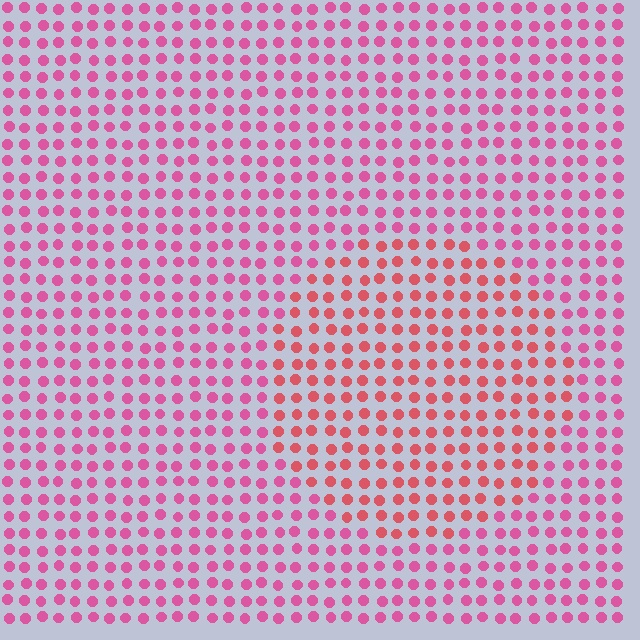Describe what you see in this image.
The image is filled with small pink elements in a uniform arrangement. A circle-shaped region is visible where the elements are tinted to a slightly different hue, forming a subtle color boundary.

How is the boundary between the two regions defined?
The boundary is defined purely by a slight shift in hue (about 28 degrees). Spacing, size, and orientation are identical on both sides.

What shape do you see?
I see a circle.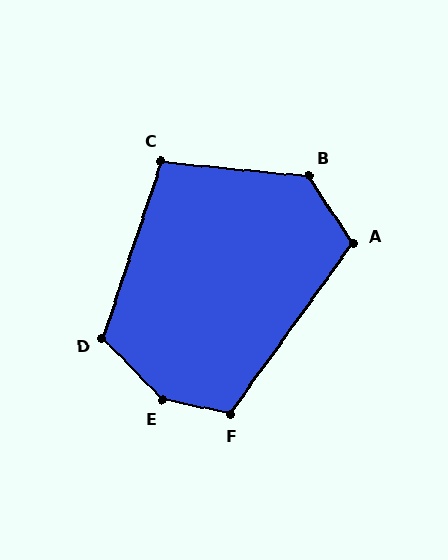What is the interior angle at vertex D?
Approximately 118 degrees (obtuse).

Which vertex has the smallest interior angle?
C, at approximately 103 degrees.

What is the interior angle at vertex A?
Approximately 111 degrees (obtuse).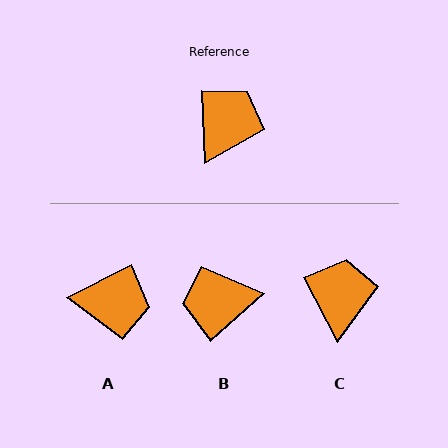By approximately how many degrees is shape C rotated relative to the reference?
Approximately 25 degrees counter-clockwise.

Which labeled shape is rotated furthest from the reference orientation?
B, about 129 degrees away.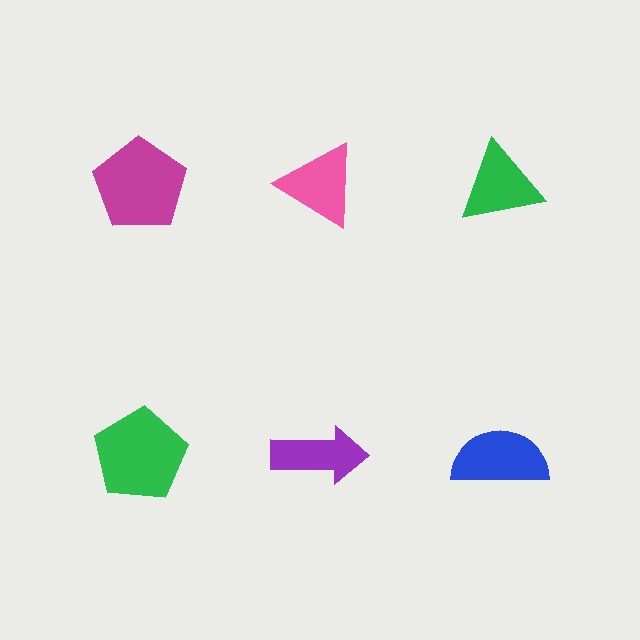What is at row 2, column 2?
A purple arrow.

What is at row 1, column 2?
A pink triangle.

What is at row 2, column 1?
A green pentagon.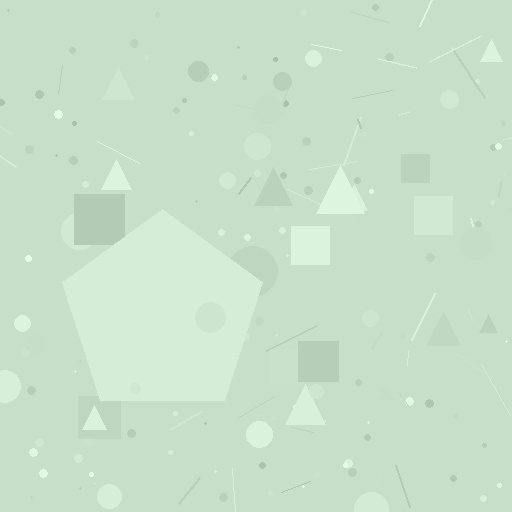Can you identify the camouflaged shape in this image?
The camouflaged shape is a pentagon.